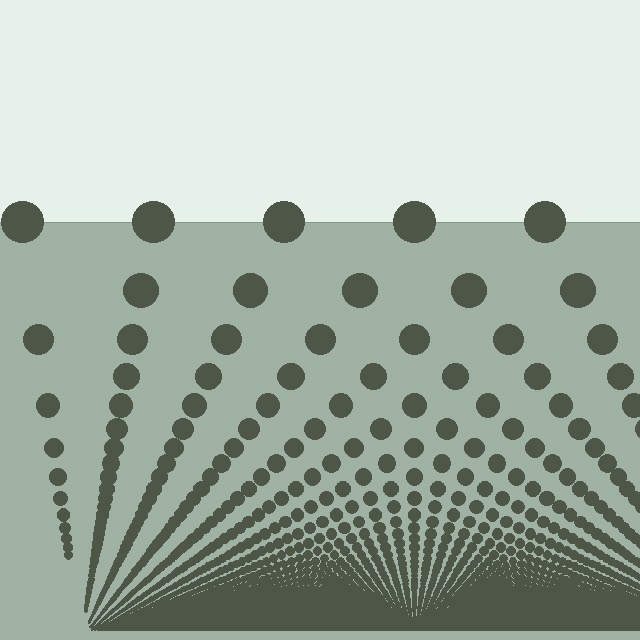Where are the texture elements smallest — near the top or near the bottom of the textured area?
Near the bottom.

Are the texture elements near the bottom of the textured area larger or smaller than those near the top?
Smaller. The gradient is inverted — elements near the bottom are smaller and denser.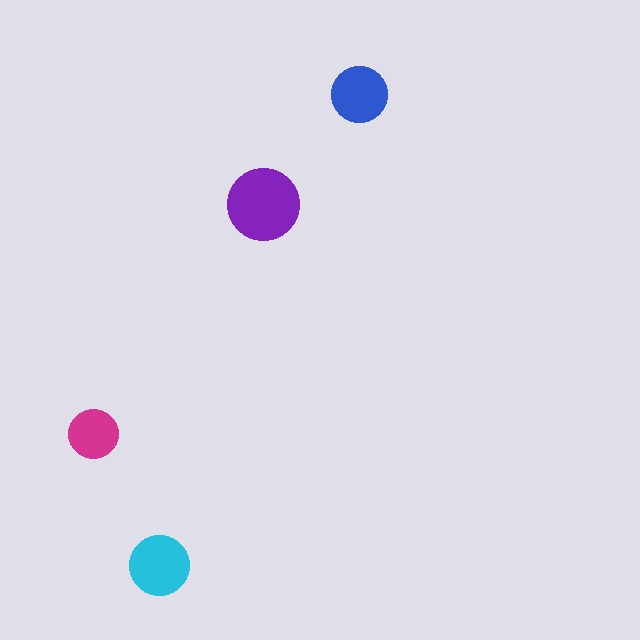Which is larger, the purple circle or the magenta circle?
The purple one.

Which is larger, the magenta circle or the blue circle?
The blue one.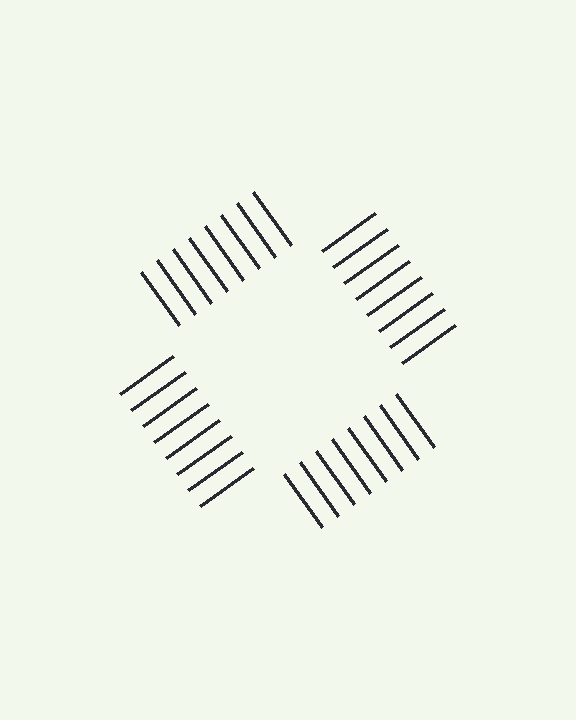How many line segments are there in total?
32 — 8 along each of the 4 edges.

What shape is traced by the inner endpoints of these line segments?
An illusory square — the line segments terminate on its edges but no continuous stroke is drawn.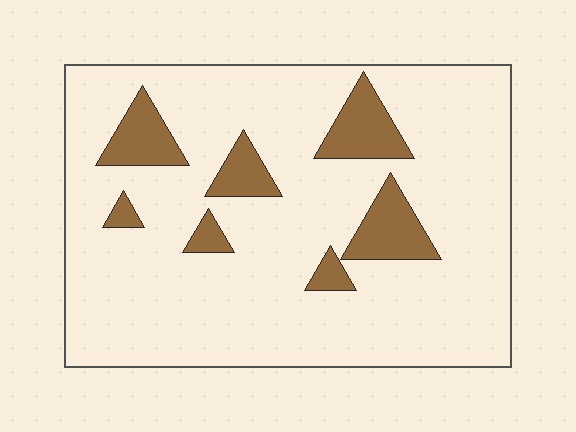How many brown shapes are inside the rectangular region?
7.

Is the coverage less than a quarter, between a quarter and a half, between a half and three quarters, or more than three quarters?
Less than a quarter.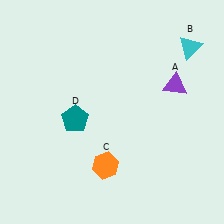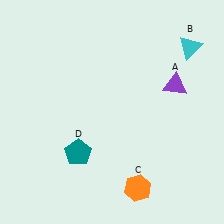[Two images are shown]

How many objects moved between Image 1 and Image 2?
2 objects moved between the two images.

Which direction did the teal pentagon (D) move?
The teal pentagon (D) moved down.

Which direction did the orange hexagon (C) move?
The orange hexagon (C) moved right.